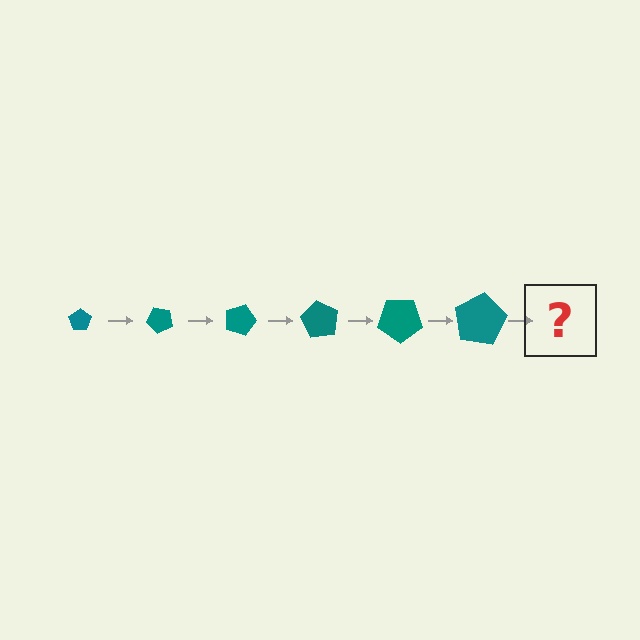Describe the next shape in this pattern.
It should be a pentagon, larger than the previous one and rotated 270 degrees from the start.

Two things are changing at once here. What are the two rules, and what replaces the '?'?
The two rules are that the pentagon grows larger each step and it rotates 45 degrees each step. The '?' should be a pentagon, larger than the previous one and rotated 270 degrees from the start.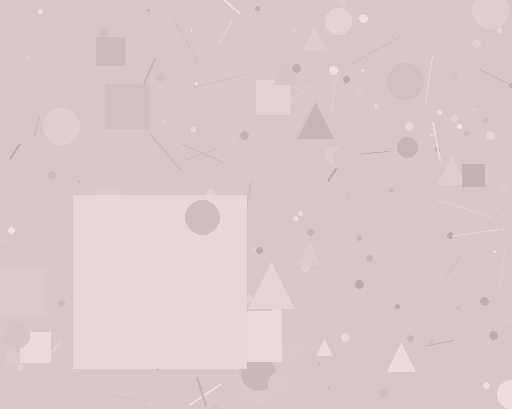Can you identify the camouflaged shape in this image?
The camouflaged shape is a square.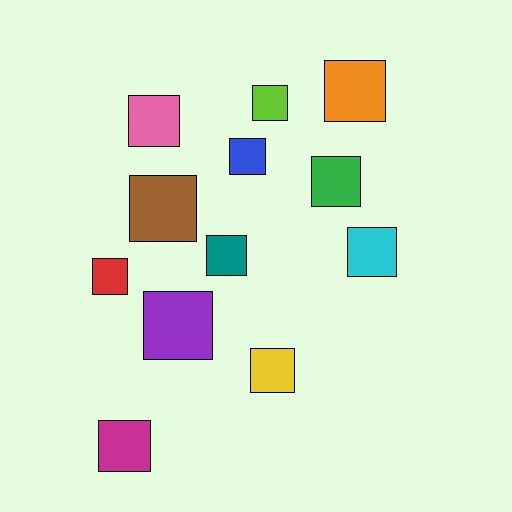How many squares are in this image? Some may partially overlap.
There are 12 squares.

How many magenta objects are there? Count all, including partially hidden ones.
There is 1 magenta object.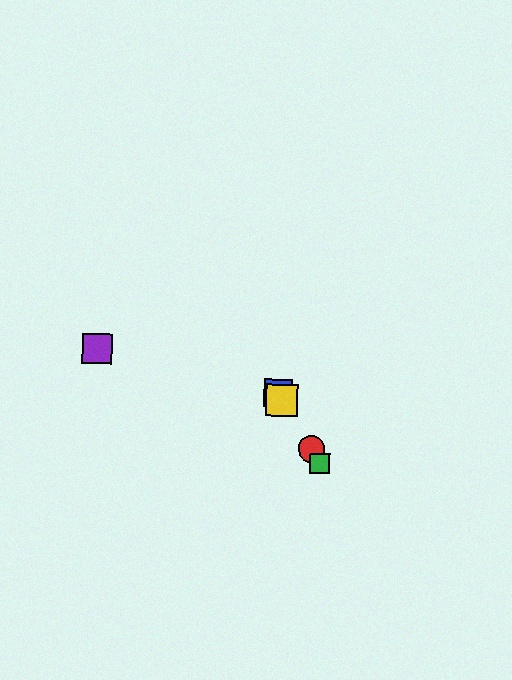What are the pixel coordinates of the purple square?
The purple square is at (97, 349).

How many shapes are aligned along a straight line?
4 shapes (the red circle, the blue square, the green square, the yellow square) are aligned along a straight line.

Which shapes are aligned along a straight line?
The red circle, the blue square, the green square, the yellow square are aligned along a straight line.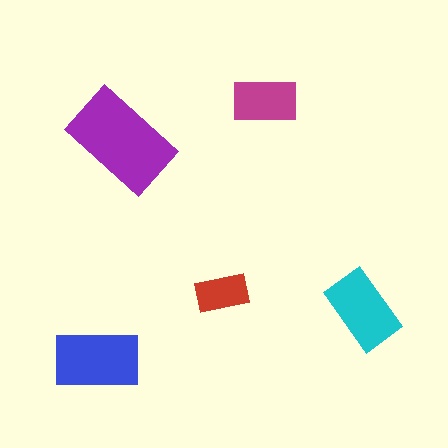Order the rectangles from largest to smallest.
the purple one, the blue one, the cyan one, the magenta one, the red one.